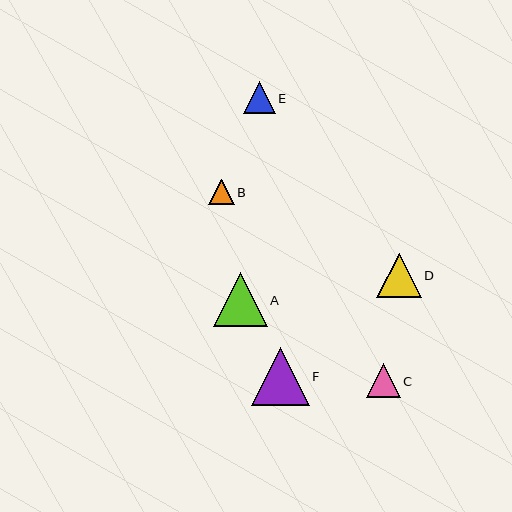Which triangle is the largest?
Triangle F is the largest with a size of approximately 58 pixels.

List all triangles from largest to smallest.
From largest to smallest: F, A, D, C, E, B.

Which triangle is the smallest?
Triangle B is the smallest with a size of approximately 26 pixels.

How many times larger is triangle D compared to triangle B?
Triangle D is approximately 1.7 times the size of triangle B.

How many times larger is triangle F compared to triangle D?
Triangle F is approximately 1.3 times the size of triangle D.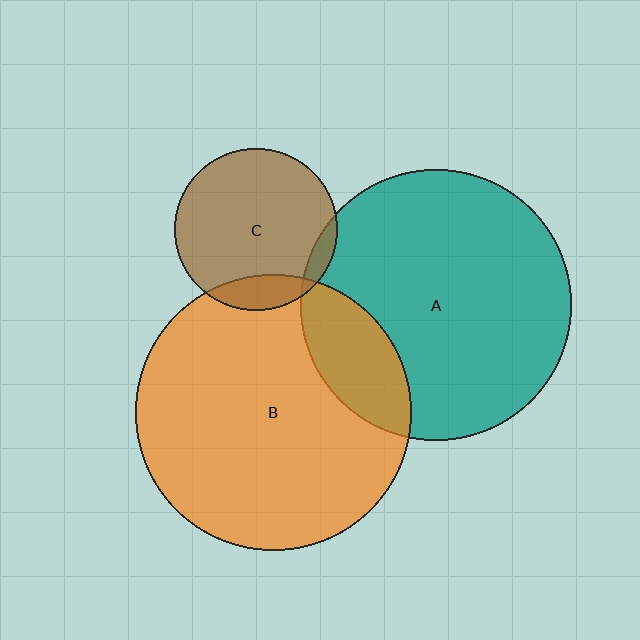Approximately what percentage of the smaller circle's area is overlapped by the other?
Approximately 20%.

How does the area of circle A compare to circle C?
Approximately 2.8 times.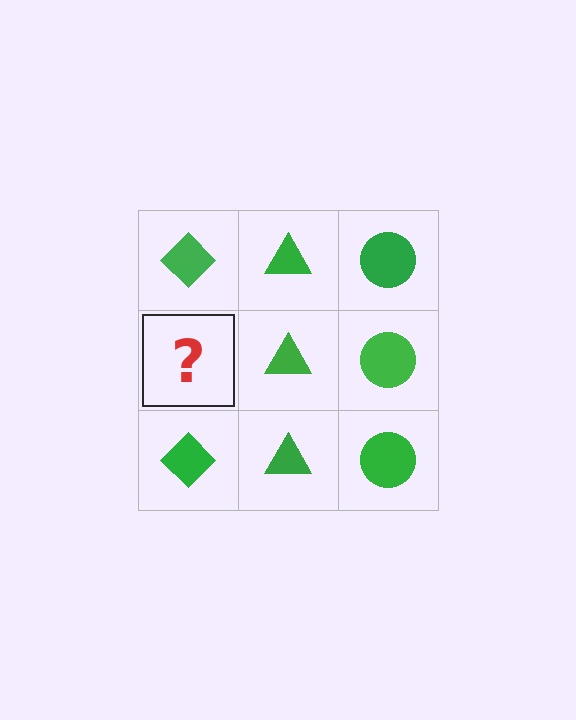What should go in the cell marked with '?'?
The missing cell should contain a green diamond.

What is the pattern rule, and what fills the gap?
The rule is that each column has a consistent shape. The gap should be filled with a green diamond.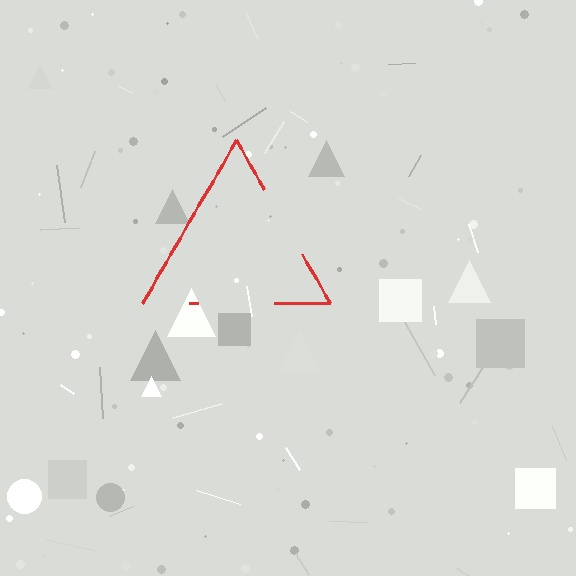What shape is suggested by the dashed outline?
The dashed outline suggests a triangle.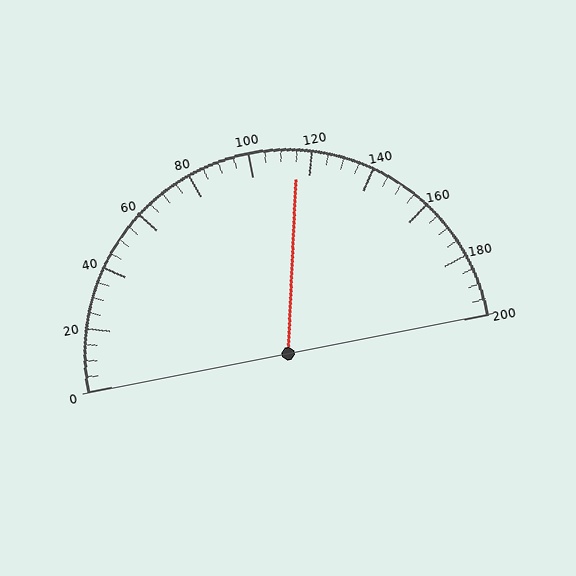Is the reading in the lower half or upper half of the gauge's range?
The reading is in the upper half of the range (0 to 200).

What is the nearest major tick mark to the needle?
The nearest major tick mark is 120.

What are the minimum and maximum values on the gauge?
The gauge ranges from 0 to 200.